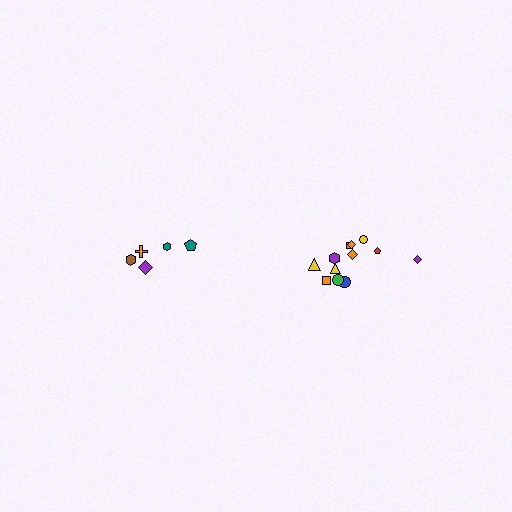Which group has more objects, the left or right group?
The right group.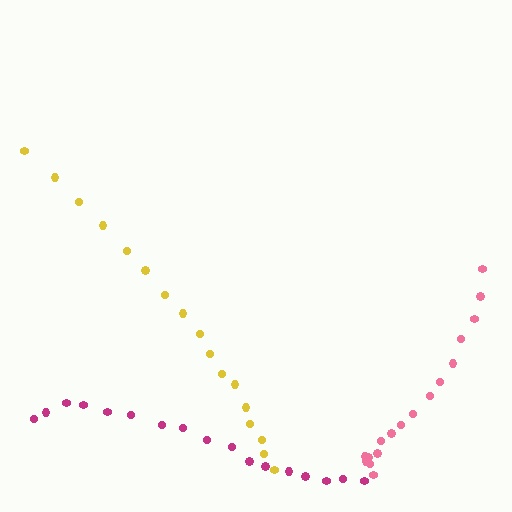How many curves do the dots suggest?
There are 3 distinct paths.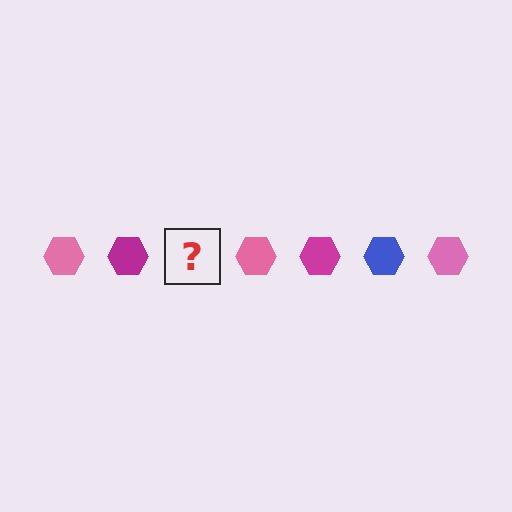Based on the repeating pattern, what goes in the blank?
The blank should be a blue hexagon.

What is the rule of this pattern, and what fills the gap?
The rule is that the pattern cycles through pink, magenta, blue hexagons. The gap should be filled with a blue hexagon.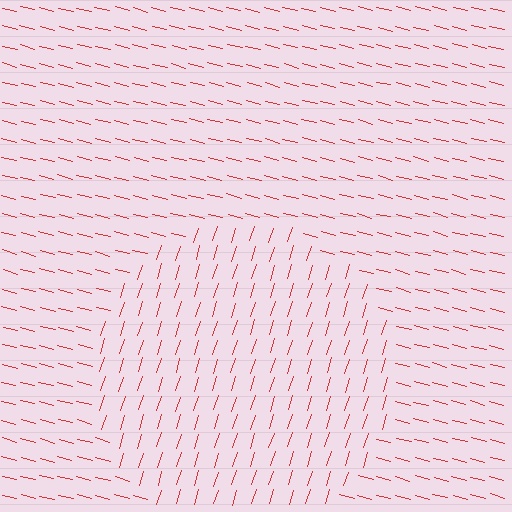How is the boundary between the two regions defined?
The boundary is defined purely by a change in line orientation (approximately 87 degrees difference). All lines are the same color and thickness.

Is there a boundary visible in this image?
Yes, there is a texture boundary formed by a change in line orientation.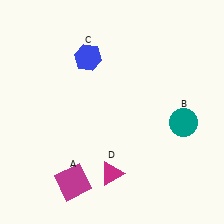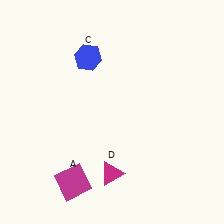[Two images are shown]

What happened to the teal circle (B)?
The teal circle (B) was removed in Image 2. It was in the bottom-right area of Image 1.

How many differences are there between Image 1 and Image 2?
There is 1 difference between the two images.